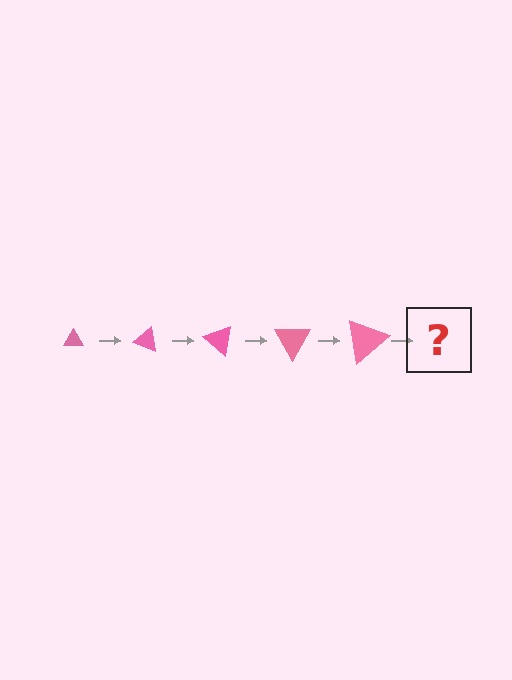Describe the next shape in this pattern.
It should be a triangle, larger than the previous one and rotated 100 degrees from the start.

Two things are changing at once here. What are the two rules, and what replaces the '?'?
The two rules are that the triangle grows larger each step and it rotates 20 degrees each step. The '?' should be a triangle, larger than the previous one and rotated 100 degrees from the start.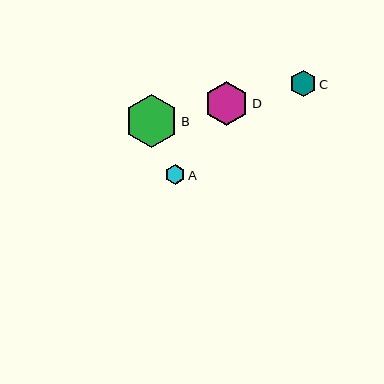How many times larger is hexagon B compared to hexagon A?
Hexagon B is approximately 2.7 times the size of hexagon A.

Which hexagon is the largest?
Hexagon B is the largest with a size of approximately 53 pixels.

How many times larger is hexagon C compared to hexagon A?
Hexagon C is approximately 1.3 times the size of hexagon A.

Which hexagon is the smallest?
Hexagon A is the smallest with a size of approximately 20 pixels.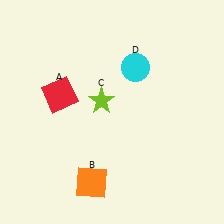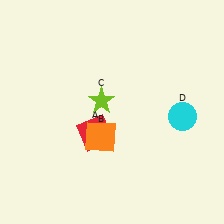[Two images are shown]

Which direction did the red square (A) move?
The red square (A) moved down.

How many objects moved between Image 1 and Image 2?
3 objects moved between the two images.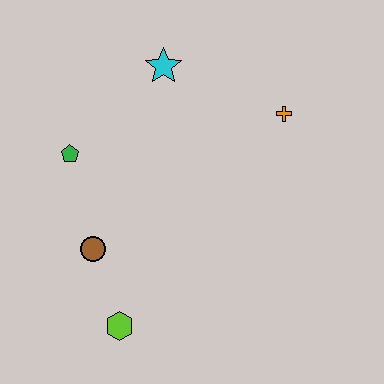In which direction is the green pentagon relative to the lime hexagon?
The green pentagon is above the lime hexagon.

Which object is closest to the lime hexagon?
The brown circle is closest to the lime hexagon.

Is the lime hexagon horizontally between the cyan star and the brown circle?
Yes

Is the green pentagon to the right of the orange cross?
No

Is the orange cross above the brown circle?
Yes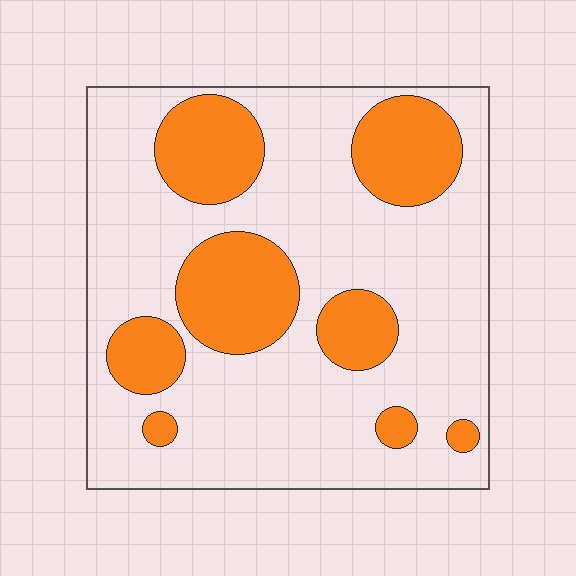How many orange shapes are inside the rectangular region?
8.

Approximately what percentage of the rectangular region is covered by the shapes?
Approximately 30%.